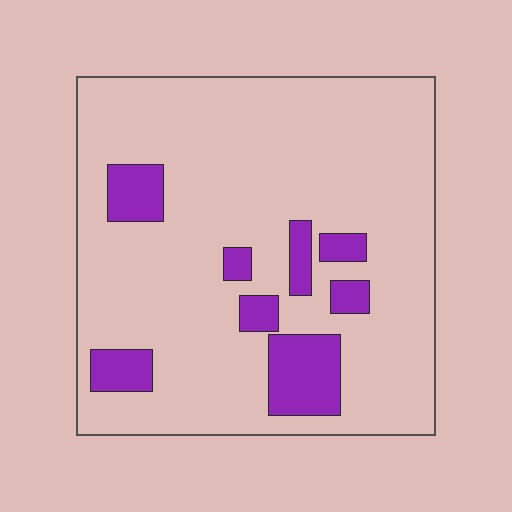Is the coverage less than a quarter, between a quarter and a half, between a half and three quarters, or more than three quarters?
Less than a quarter.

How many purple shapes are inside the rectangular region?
8.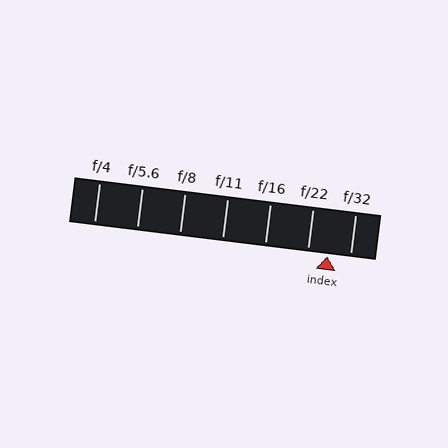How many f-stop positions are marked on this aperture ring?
There are 7 f-stop positions marked.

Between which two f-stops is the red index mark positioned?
The index mark is between f/22 and f/32.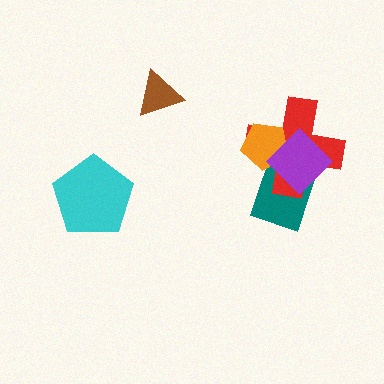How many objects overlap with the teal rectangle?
3 objects overlap with the teal rectangle.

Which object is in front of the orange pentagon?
The purple diamond is in front of the orange pentagon.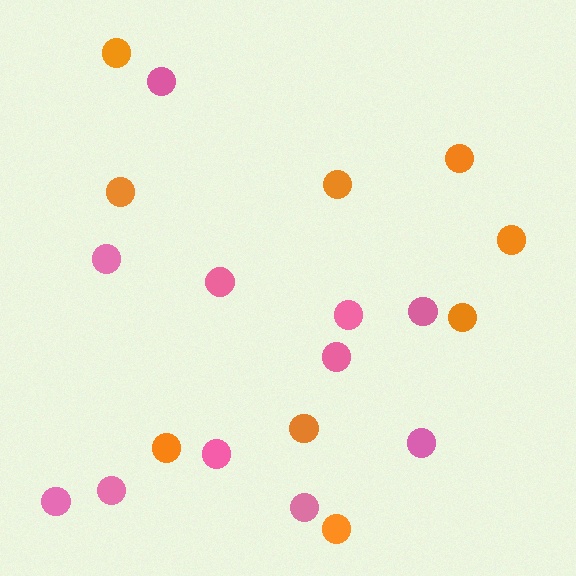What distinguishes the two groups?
There are 2 groups: one group of orange circles (9) and one group of pink circles (11).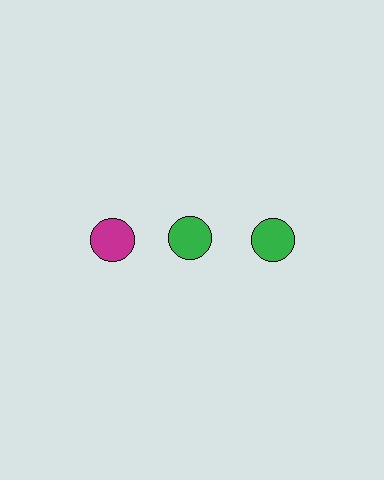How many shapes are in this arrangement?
There are 3 shapes arranged in a grid pattern.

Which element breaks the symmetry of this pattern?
The magenta circle in the top row, leftmost column breaks the symmetry. All other shapes are green circles.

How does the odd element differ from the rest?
It has a different color: magenta instead of green.